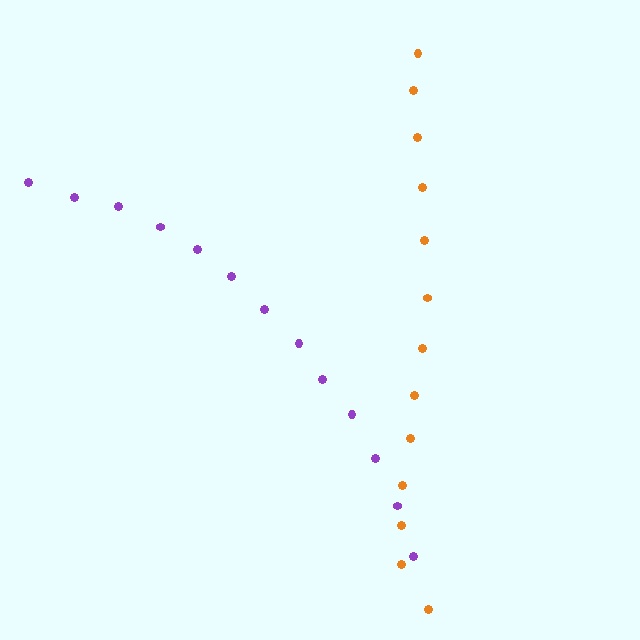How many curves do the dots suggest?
There are 2 distinct paths.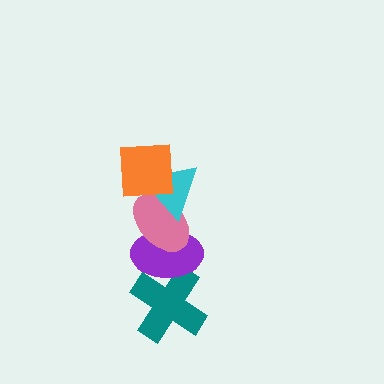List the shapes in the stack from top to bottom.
From top to bottom: the orange square, the cyan triangle, the pink ellipse, the purple ellipse, the teal cross.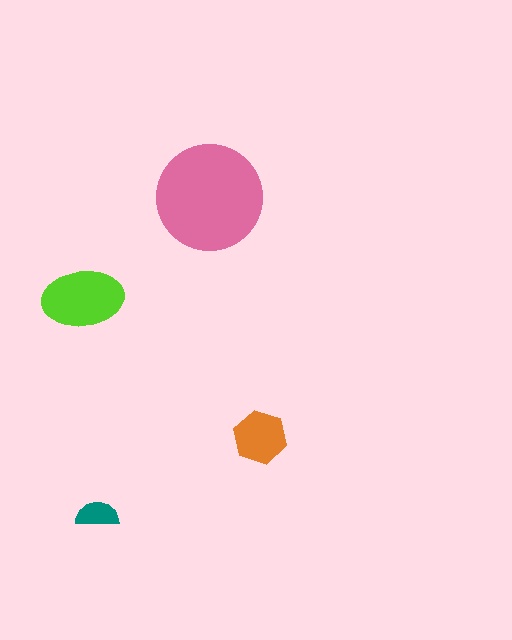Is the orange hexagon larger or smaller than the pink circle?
Smaller.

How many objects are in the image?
There are 4 objects in the image.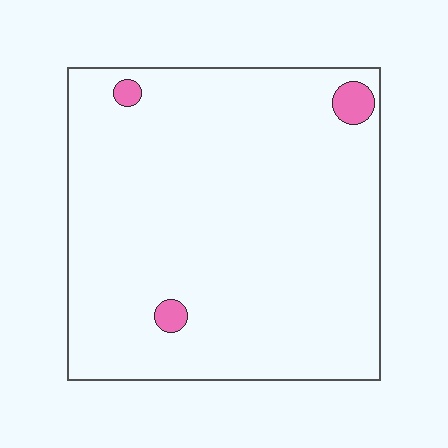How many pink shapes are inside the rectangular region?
3.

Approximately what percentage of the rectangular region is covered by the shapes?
Approximately 5%.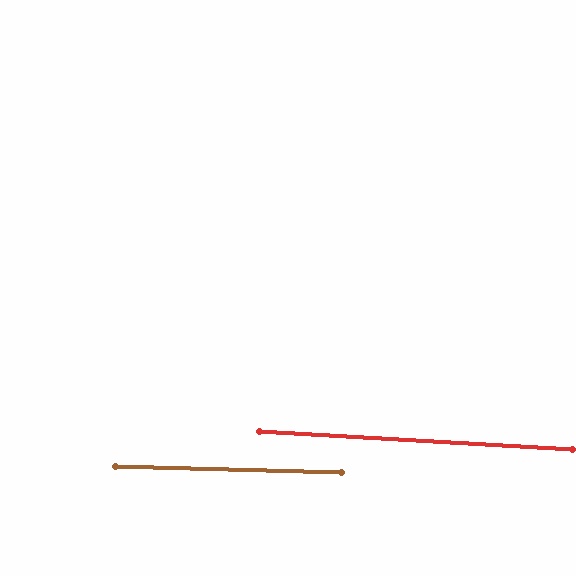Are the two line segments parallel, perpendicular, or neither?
Parallel — their directions differ by only 1.6°.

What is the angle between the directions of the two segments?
Approximately 2 degrees.